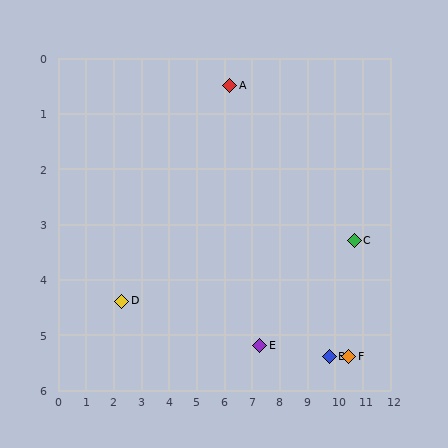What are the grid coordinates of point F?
Point F is at approximately (10.5, 5.4).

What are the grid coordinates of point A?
Point A is at approximately (6.2, 0.5).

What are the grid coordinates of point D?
Point D is at approximately (2.3, 4.4).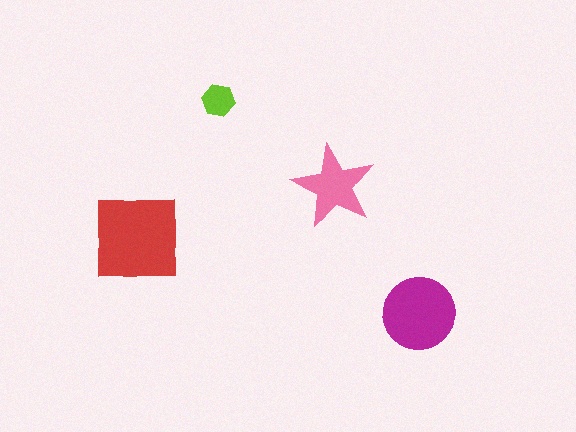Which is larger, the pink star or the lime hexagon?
The pink star.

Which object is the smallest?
The lime hexagon.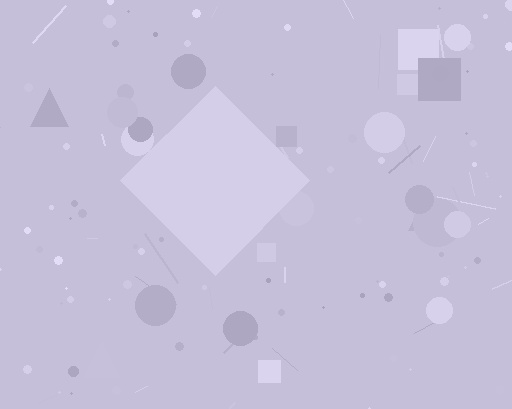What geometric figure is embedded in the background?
A diamond is embedded in the background.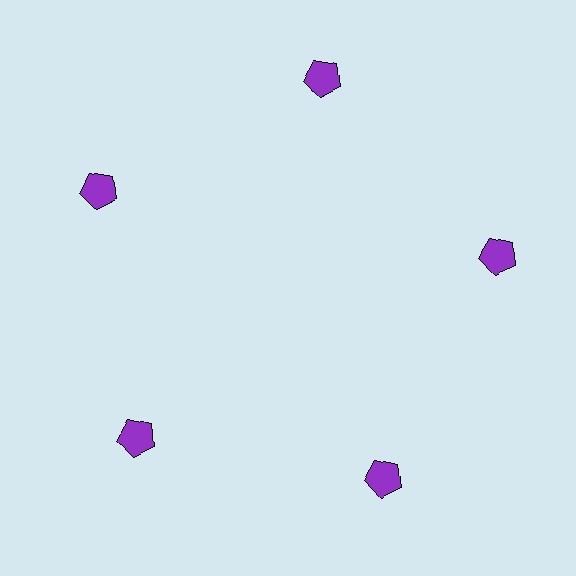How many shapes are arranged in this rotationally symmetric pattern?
There are 5 shapes, arranged in 5 groups of 1.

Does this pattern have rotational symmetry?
Yes, this pattern has 5-fold rotational symmetry. It looks the same after rotating 72 degrees around the center.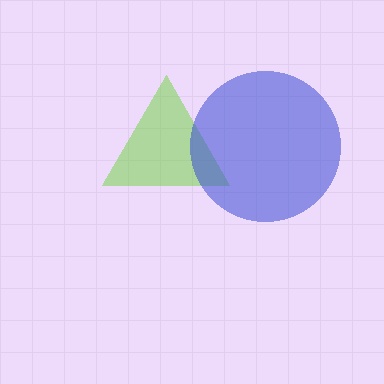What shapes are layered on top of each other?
The layered shapes are: a lime triangle, a blue circle.